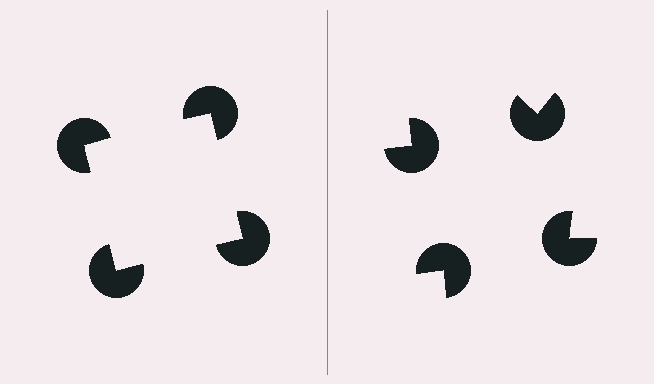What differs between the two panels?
The pac-man discs are positioned identically on both sides; only the wedge orientations differ. On the left they align to a square; on the right they are misaligned.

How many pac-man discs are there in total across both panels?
8 — 4 on each side.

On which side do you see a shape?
An illusory square appears on the left side. On the right side the wedge cuts are rotated, so no coherent shape forms.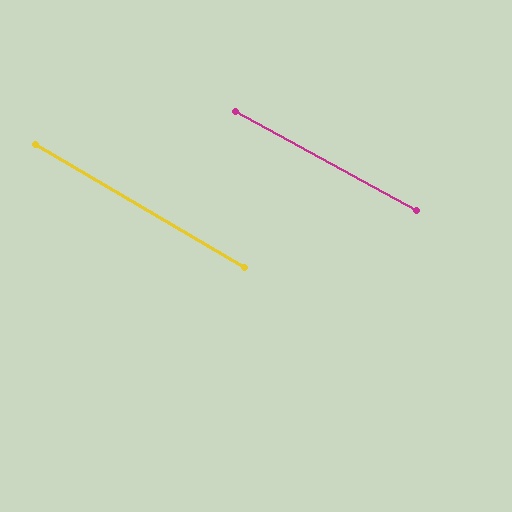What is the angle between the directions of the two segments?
Approximately 2 degrees.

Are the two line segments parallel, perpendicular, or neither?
Parallel — their directions differ by only 1.9°.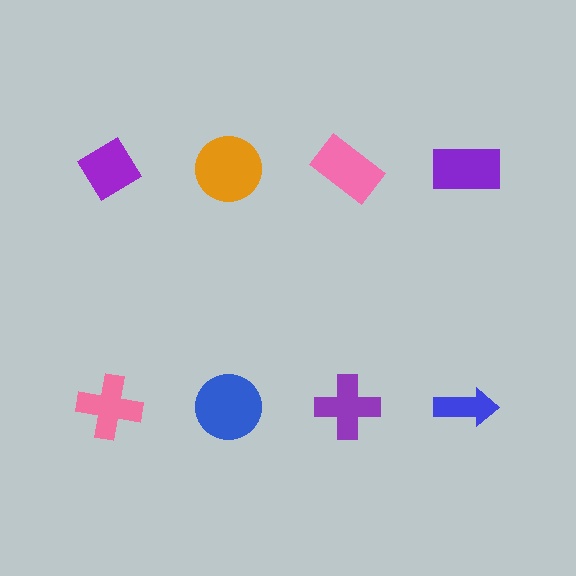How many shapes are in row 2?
4 shapes.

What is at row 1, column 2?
An orange circle.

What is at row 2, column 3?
A purple cross.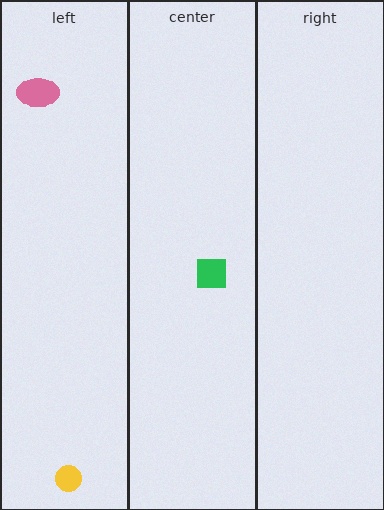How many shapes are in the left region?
2.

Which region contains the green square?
The center region.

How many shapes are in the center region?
1.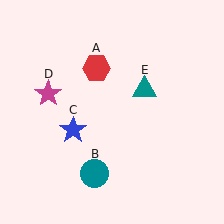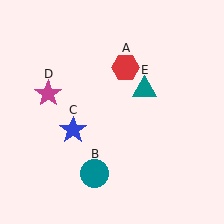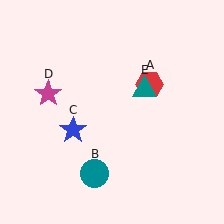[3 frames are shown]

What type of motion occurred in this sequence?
The red hexagon (object A) rotated clockwise around the center of the scene.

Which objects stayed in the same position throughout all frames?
Teal circle (object B) and blue star (object C) and magenta star (object D) and teal triangle (object E) remained stationary.